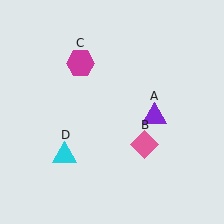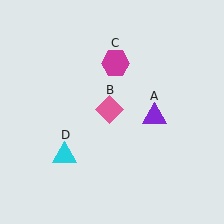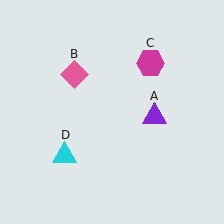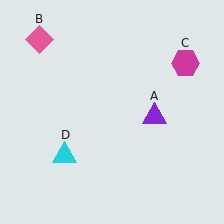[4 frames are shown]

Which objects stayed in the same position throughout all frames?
Purple triangle (object A) and cyan triangle (object D) remained stationary.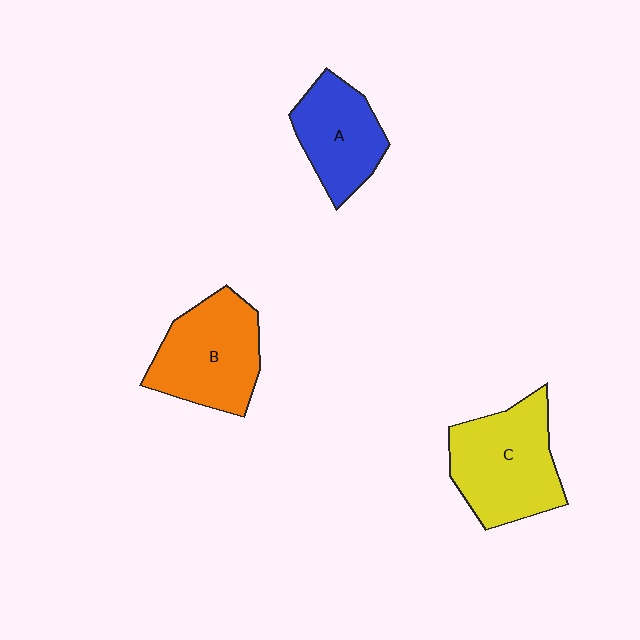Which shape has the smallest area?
Shape A (blue).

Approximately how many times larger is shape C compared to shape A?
Approximately 1.4 times.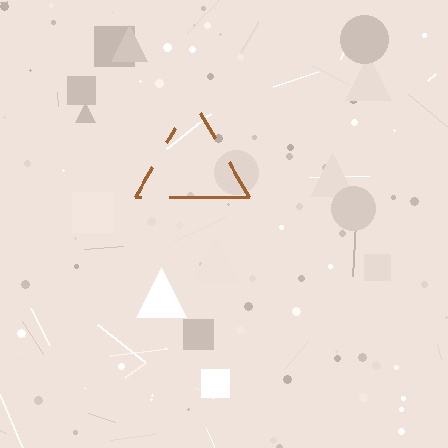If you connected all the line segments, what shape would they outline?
They would outline a triangle.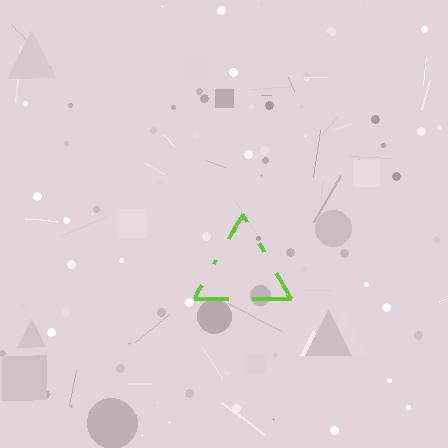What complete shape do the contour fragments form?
The contour fragments form a triangle.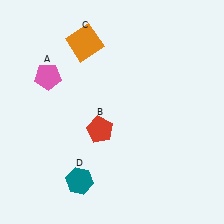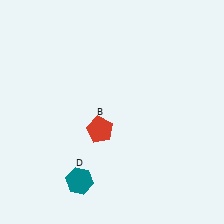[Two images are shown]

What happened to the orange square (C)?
The orange square (C) was removed in Image 2. It was in the top-left area of Image 1.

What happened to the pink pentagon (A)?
The pink pentagon (A) was removed in Image 2. It was in the top-left area of Image 1.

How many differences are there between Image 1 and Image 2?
There are 2 differences between the two images.